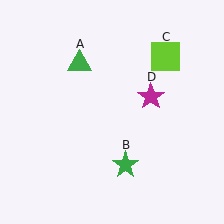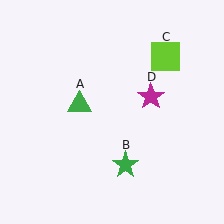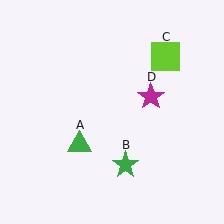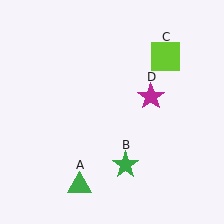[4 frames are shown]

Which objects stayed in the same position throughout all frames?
Green star (object B) and lime square (object C) and magenta star (object D) remained stationary.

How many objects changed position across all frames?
1 object changed position: green triangle (object A).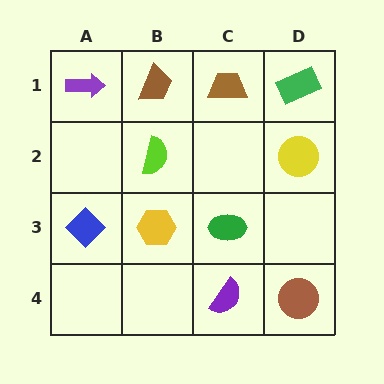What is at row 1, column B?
A brown trapezoid.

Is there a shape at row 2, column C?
No, that cell is empty.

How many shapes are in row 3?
3 shapes.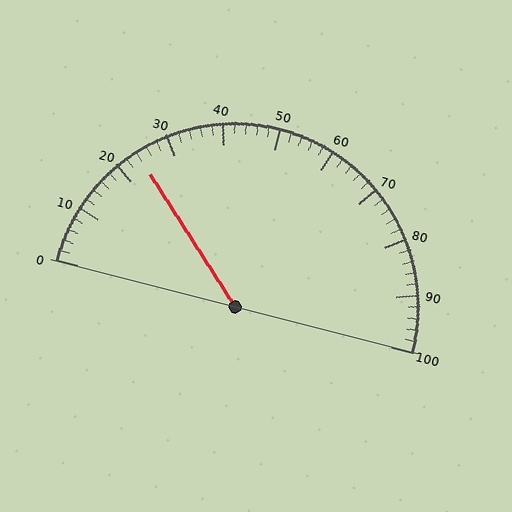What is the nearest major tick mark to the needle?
The nearest major tick mark is 20.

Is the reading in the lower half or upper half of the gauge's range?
The reading is in the lower half of the range (0 to 100).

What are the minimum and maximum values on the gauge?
The gauge ranges from 0 to 100.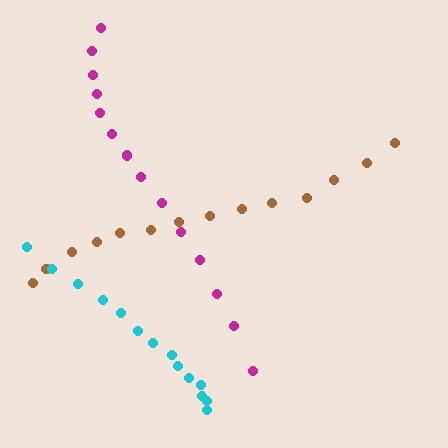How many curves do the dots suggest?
There are 3 distinct paths.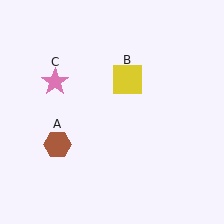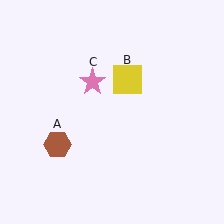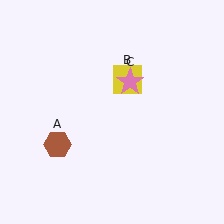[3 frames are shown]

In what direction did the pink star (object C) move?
The pink star (object C) moved right.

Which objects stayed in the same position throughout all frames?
Brown hexagon (object A) and yellow square (object B) remained stationary.